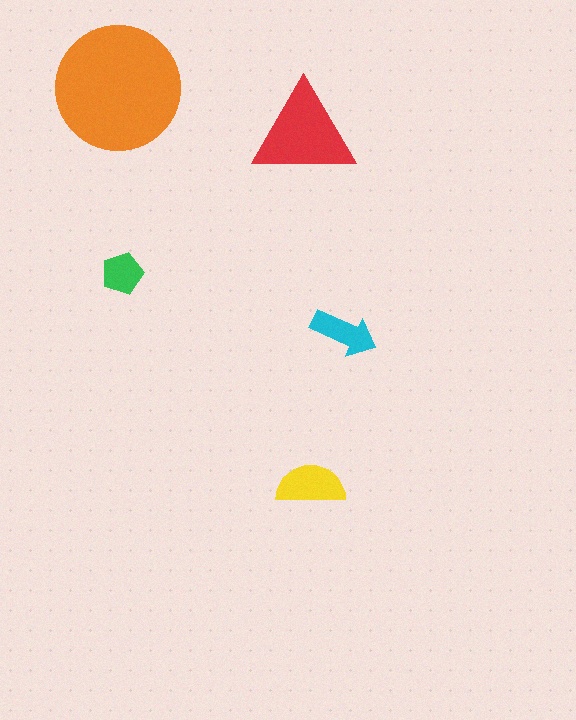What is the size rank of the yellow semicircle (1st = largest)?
3rd.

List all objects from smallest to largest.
The green pentagon, the cyan arrow, the yellow semicircle, the red triangle, the orange circle.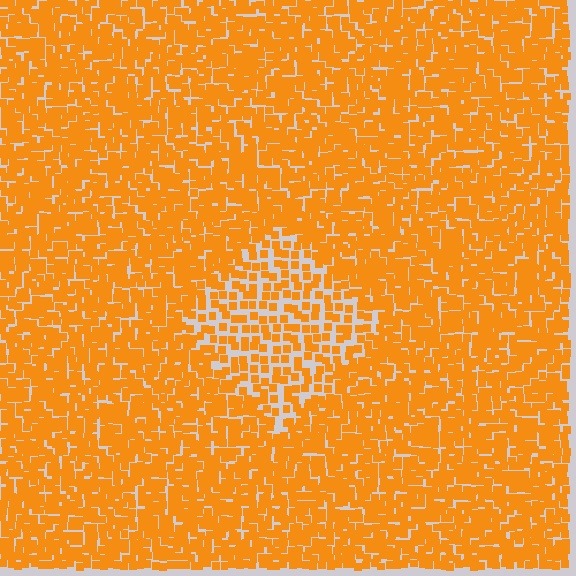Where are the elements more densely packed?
The elements are more densely packed outside the diamond boundary.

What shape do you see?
I see a diamond.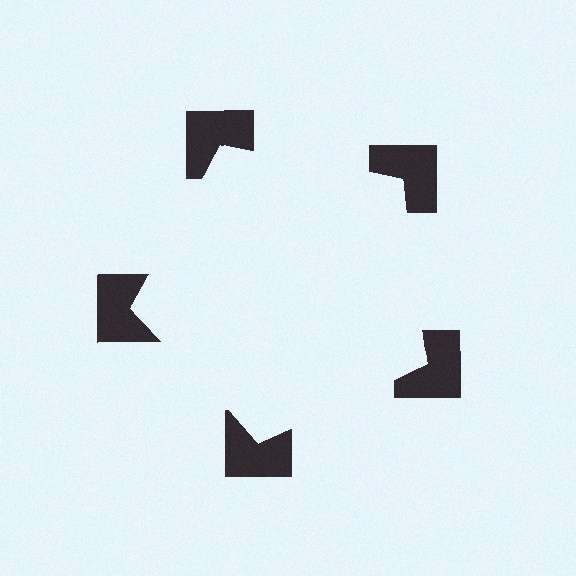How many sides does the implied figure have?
5 sides.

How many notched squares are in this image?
There are 5 — one at each vertex of the illusory pentagon.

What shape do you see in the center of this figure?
An illusory pentagon — its edges are inferred from the aligned wedge cuts in the notched squares, not physically drawn.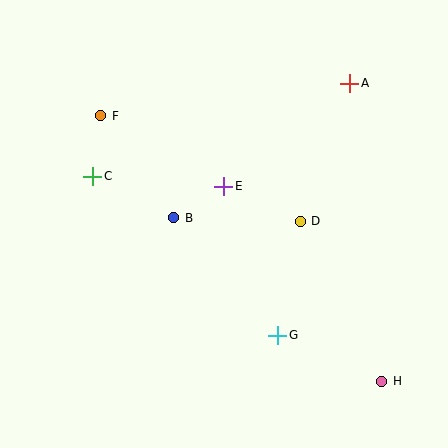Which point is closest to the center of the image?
Point E at (224, 186) is closest to the center.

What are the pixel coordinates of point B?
Point B is at (174, 218).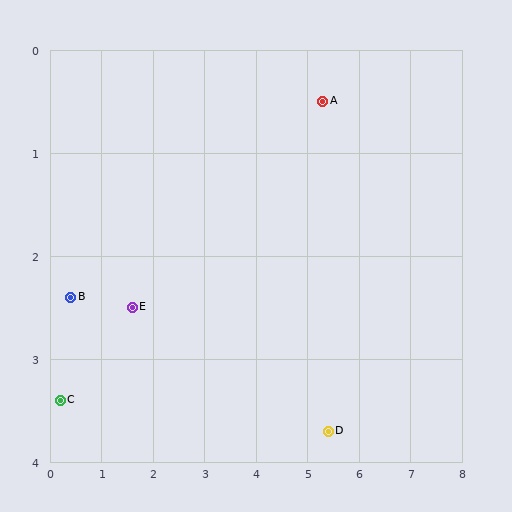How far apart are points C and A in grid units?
Points C and A are about 5.9 grid units apart.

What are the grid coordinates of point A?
Point A is at approximately (5.3, 0.5).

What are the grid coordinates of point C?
Point C is at approximately (0.2, 3.4).